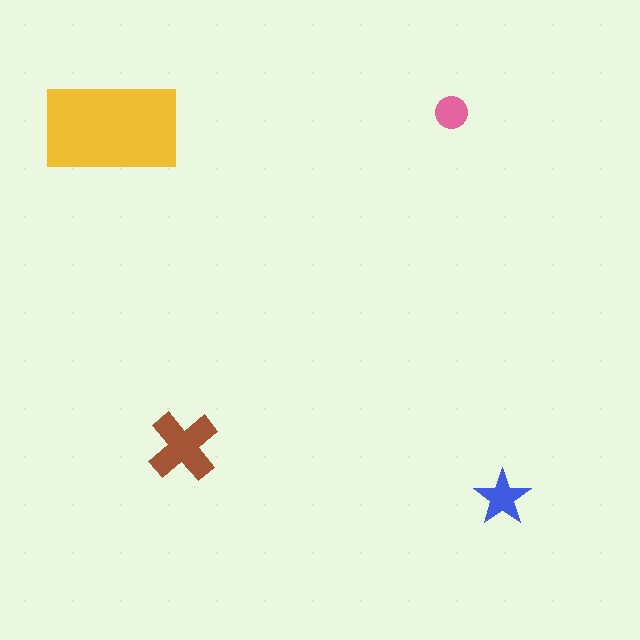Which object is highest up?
The pink circle is topmost.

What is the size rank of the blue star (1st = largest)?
3rd.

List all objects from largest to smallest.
The yellow rectangle, the brown cross, the blue star, the pink circle.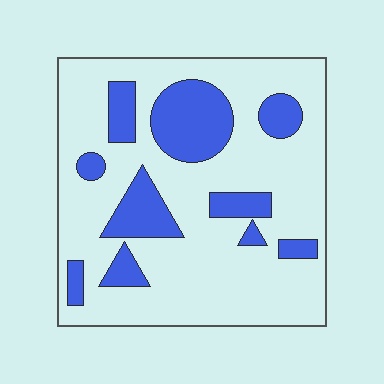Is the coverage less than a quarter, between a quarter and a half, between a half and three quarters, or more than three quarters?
Less than a quarter.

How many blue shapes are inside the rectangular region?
10.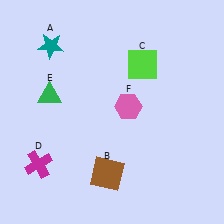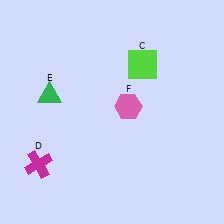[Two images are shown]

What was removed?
The teal star (A), the brown square (B) were removed in Image 2.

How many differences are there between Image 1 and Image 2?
There are 2 differences between the two images.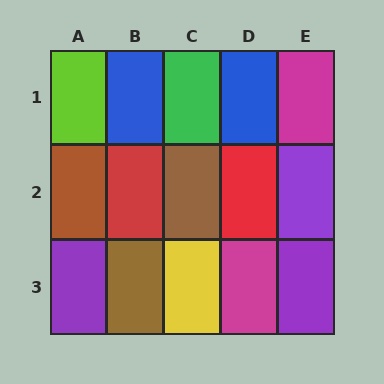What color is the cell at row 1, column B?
Blue.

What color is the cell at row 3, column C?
Yellow.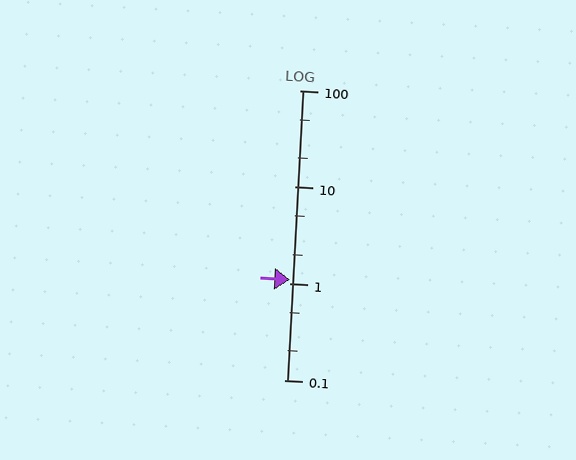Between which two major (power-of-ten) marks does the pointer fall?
The pointer is between 1 and 10.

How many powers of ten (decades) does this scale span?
The scale spans 3 decades, from 0.1 to 100.